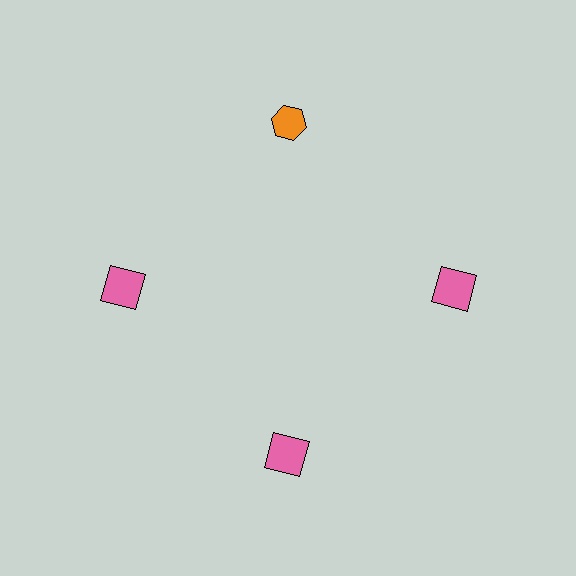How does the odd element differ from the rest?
It differs in both color (orange instead of pink) and shape (hexagon instead of square).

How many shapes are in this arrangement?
There are 4 shapes arranged in a ring pattern.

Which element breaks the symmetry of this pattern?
The orange hexagon at roughly the 12 o'clock position breaks the symmetry. All other shapes are pink squares.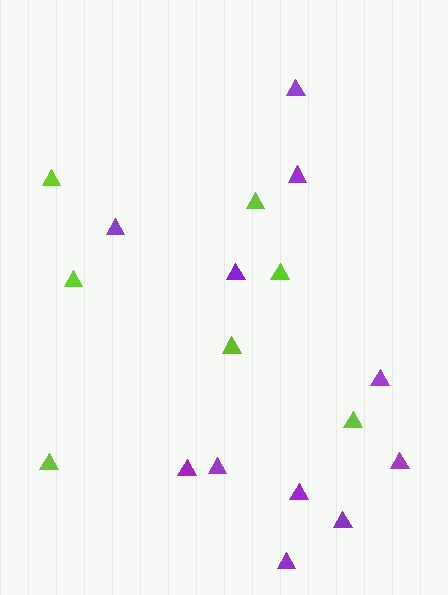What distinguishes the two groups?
There are 2 groups: one group of lime triangles (7) and one group of purple triangles (11).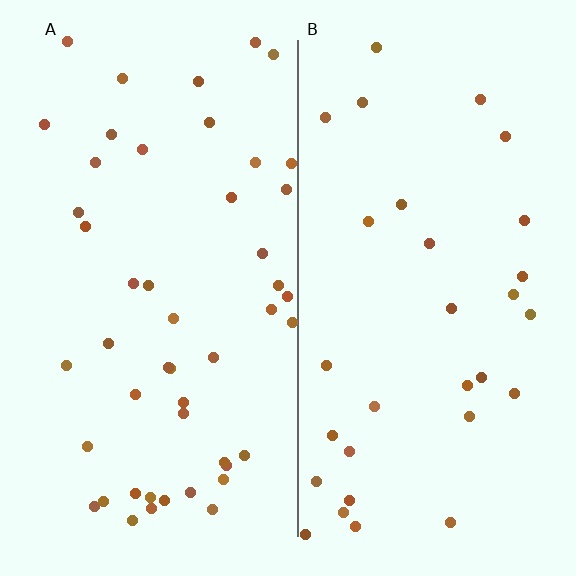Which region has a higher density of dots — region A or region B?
A (the left).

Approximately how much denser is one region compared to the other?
Approximately 1.6× — region A over region B.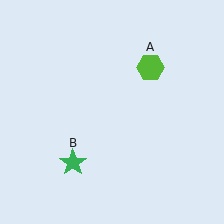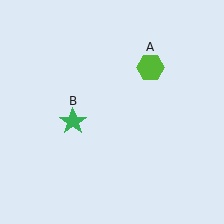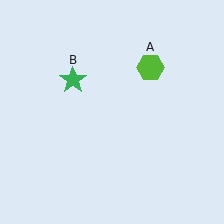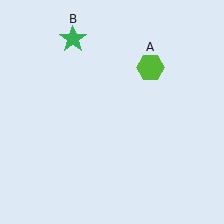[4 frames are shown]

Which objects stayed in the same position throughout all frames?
Lime hexagon (object A) remained stationary.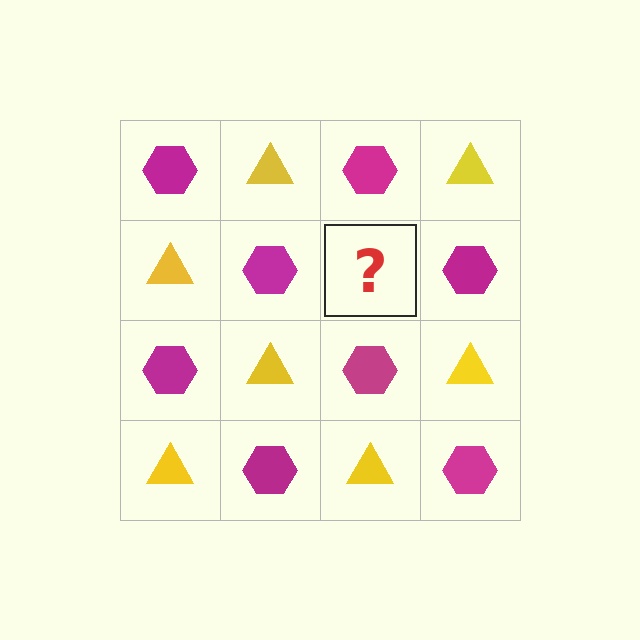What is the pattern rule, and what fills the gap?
The rule is that it alternates magenta hexagon and yellow triangle in a checkerboard pattern. The gap should be filled with a yellow triangle.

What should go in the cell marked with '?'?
The missing cell should contain a yellow triangle.